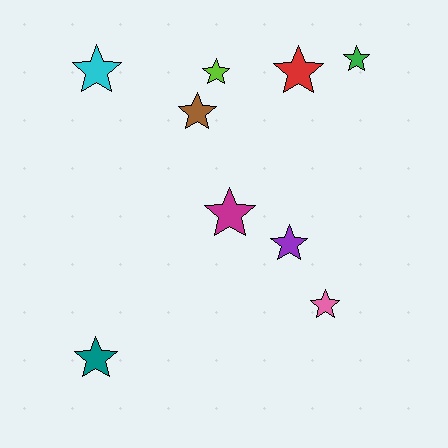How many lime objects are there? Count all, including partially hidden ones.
There is 1 lime object.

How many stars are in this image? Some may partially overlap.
There are 9 stars.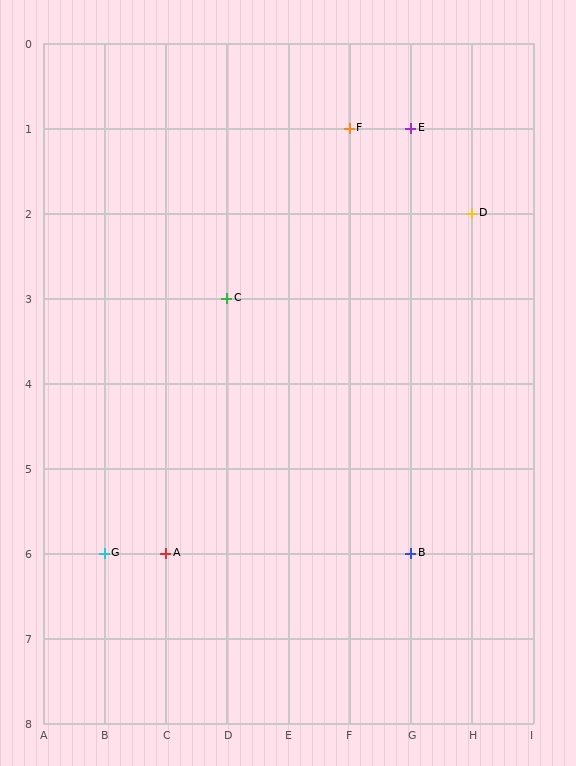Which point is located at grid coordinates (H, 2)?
Point D is at (H, 2).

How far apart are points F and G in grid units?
Points F and G are 4 columns and 5 rows apart (about 6.4 grid units diagonally).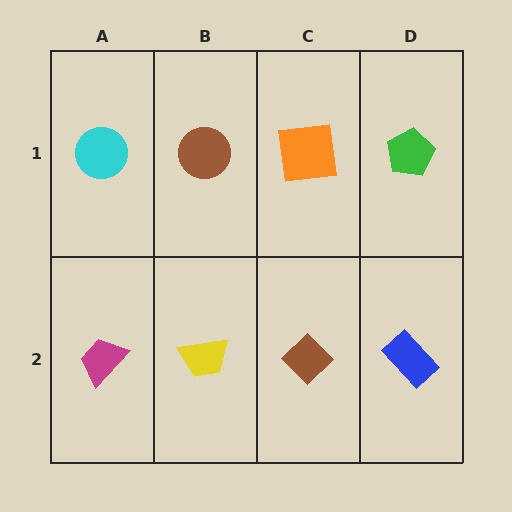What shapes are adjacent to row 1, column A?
A magenta trapezoid (row 2, column A), a brown circle (row 1, column B).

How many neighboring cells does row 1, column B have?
3.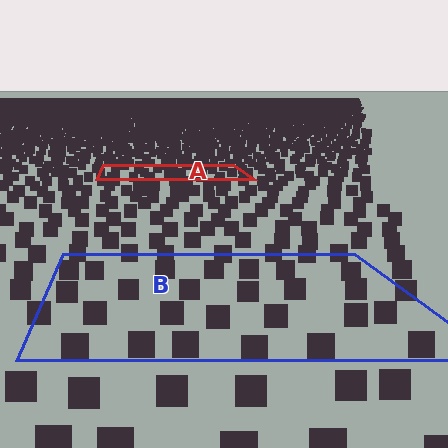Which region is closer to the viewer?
Region B is closer. The texture elements there are larger and more spread out.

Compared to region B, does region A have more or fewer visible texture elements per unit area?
Region A has more texture elements per unit area — they are packed more densely because it is farther away.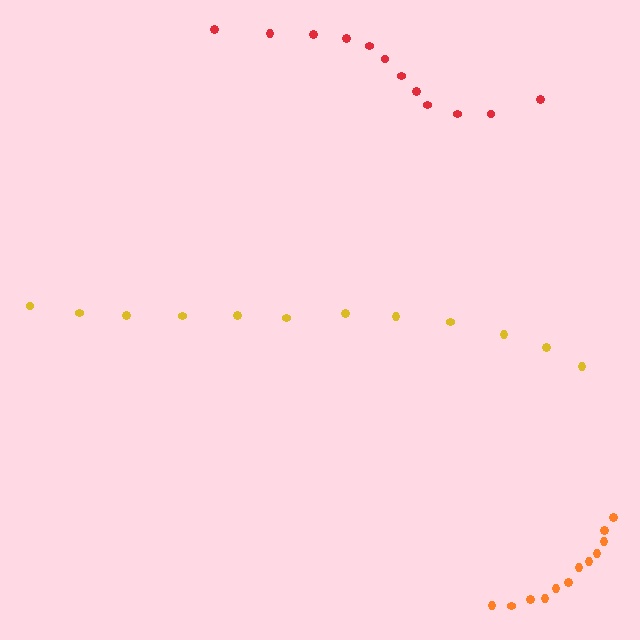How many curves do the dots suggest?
There are 3 distinct paths.